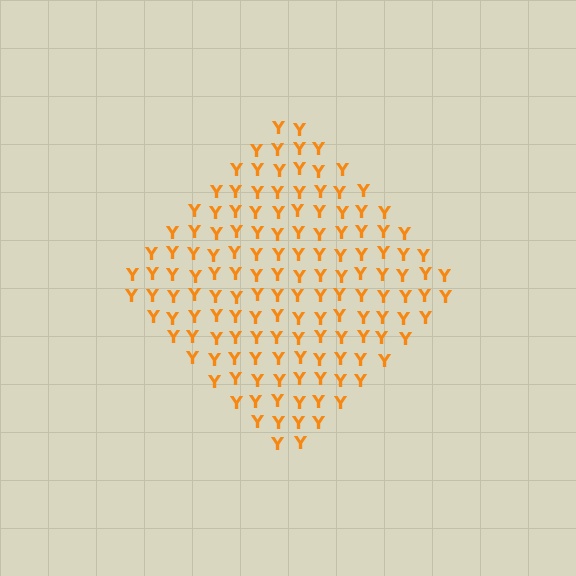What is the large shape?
The large shape is a diamond.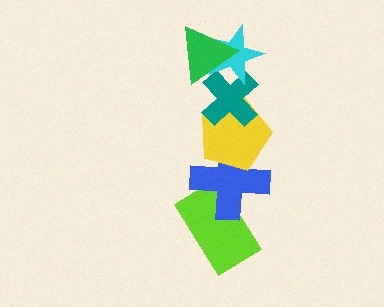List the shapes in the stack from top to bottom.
From top to bottom: the green triangle, the cyan star, the teal cross, the yellow pentagon, the blue cross, the lime rectangle.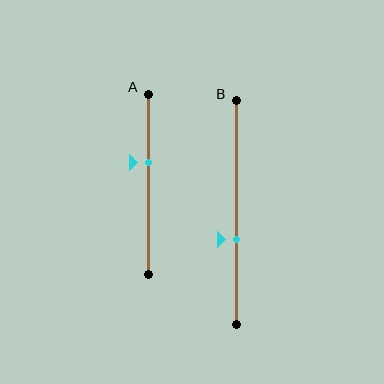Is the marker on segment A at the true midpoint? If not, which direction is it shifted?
No, the marker on segment A is shifted upward by about 12% of the segment length.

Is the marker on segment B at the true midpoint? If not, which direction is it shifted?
No, the marker on segment B is shifted downward by about 12% of the segment length.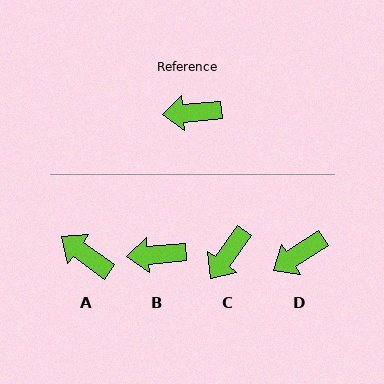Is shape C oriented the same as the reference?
No, it is off by about 50 degrees.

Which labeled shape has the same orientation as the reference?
B.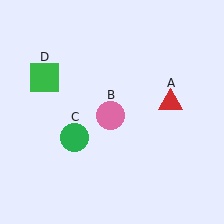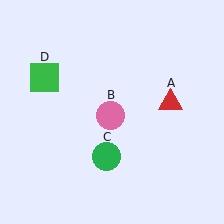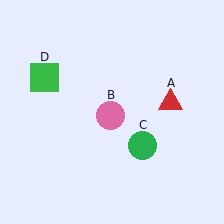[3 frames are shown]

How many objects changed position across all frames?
1 object changed position: green circle (object C).